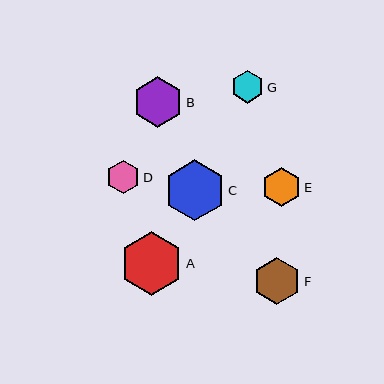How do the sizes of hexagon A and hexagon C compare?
Hexagon A and hexagon C are approximately the same size.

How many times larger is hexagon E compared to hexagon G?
Hexagon E is approximately 1.2 times the size of hexagon G.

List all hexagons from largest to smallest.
From largest to smallest: A, C, B, F, E, D, G.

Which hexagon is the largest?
Hexagon A is the largest with a size of approximately 63 pixels.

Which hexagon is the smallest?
Hexagon G is the smallest with a size of approximately 32 pixels.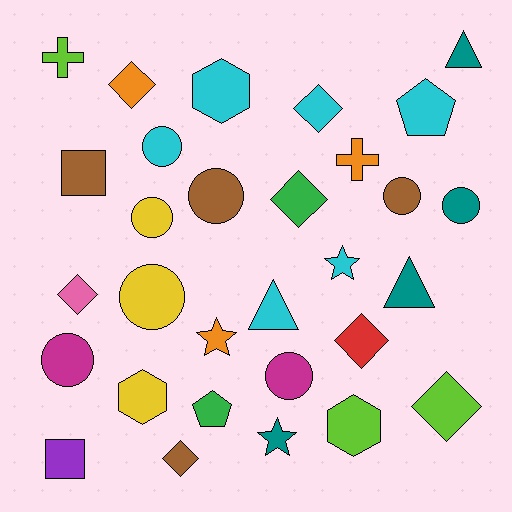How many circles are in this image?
There are 8 circles.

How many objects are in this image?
There are 30 objects.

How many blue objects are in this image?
There are no blue objects.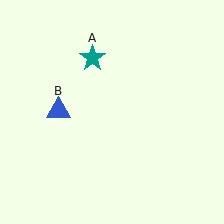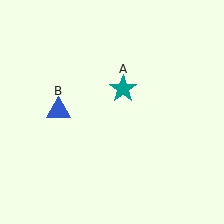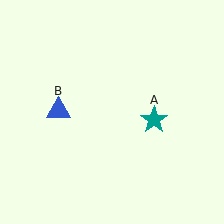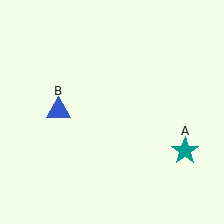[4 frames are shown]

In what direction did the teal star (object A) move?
The teal star (object A) moved down and to the right.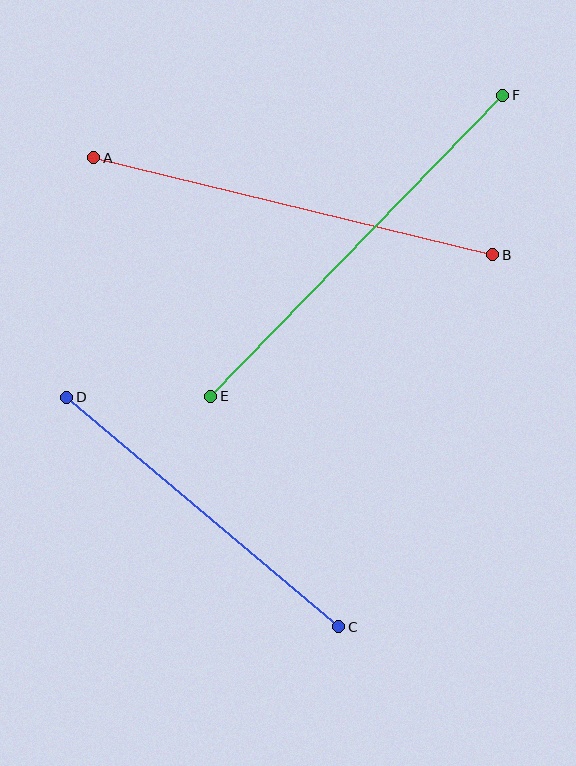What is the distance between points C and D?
The distance is approximately 356 pixels.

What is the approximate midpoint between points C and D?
The midpoint is at approximately (203, 512) pixels.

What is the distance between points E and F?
The distance is approximately 420 pixels.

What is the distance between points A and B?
The distance is approximately 411 pixels.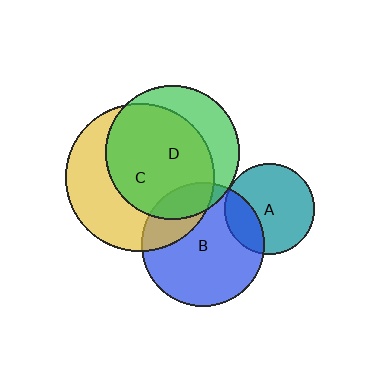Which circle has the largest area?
Circle C (yellow).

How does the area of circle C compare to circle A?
Approximately 2.7 times.